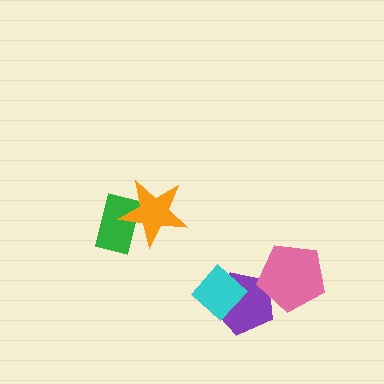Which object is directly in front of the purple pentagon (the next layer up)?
The cyan diamond is directly in front of the purple pentagon.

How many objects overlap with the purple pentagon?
2 objects overlap with the purple pentagon.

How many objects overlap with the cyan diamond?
1 object overlaps with the cyan diamond.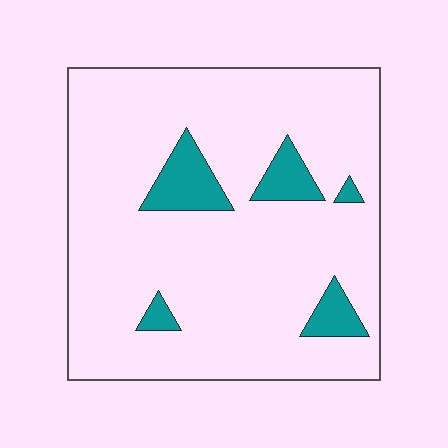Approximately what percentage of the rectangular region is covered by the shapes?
Approximately 10%.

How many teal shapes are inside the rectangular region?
5.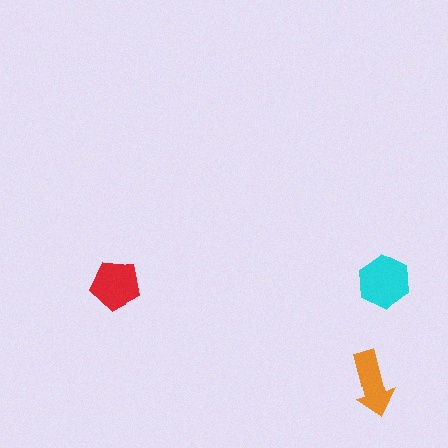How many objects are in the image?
There are 3 objects in the image.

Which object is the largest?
The cyan hexagon.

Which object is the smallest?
The orange arrow.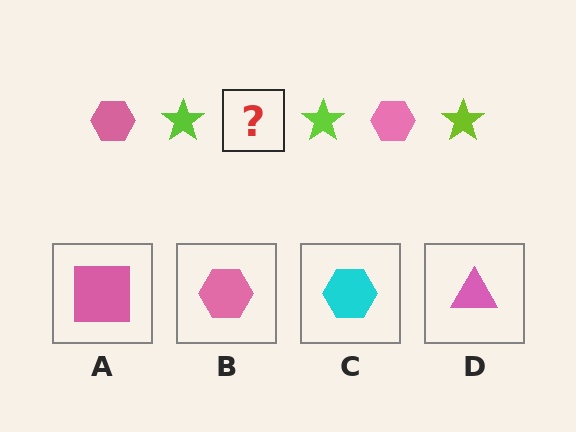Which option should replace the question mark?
Option B.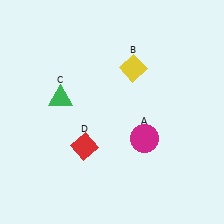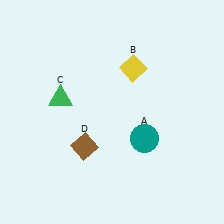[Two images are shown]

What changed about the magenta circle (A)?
In Image 1, A is magenta. In Image 2, it changed to teal.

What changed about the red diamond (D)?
In Image 1, D is red. In Image 2, it changed to brown.